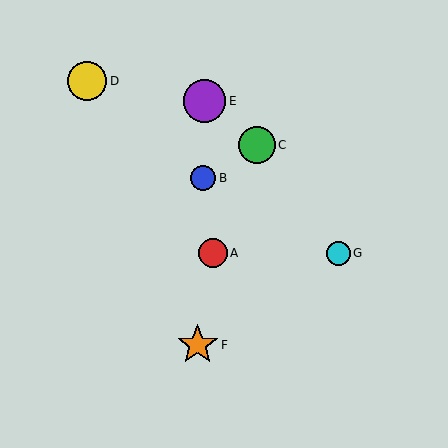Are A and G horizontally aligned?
Yes, both are at y≈253.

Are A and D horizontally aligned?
No, A is at y≈253 and D is at y≈81.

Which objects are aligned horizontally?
Objects A, G are aligned horizontally.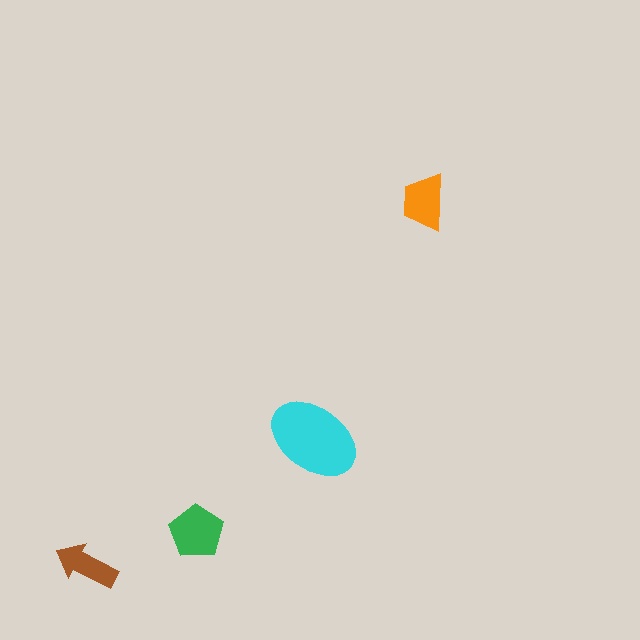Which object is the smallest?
The brown arrow.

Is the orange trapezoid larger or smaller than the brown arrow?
Larger.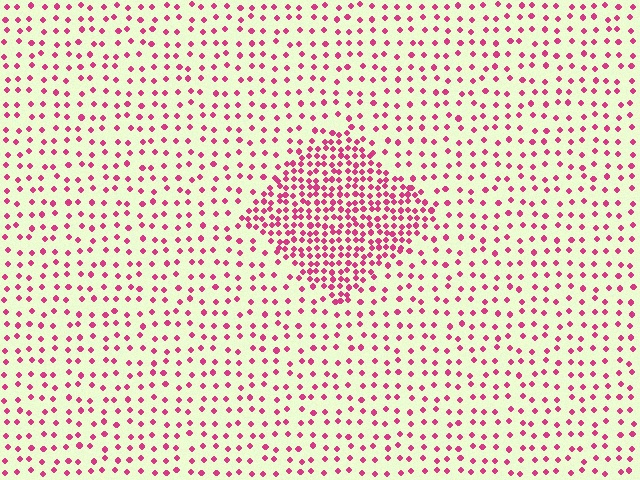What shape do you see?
I see a diamond.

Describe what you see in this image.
The image contains small magenta elements arranged at two different densities. A diamond-shaped region is visible where the elements are more densely packed than the surrounding area.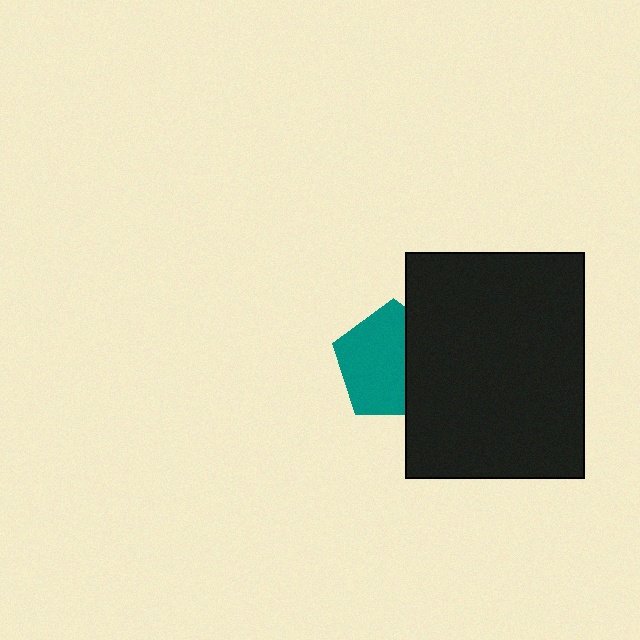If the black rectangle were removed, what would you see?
You would see the complete teal pentagon.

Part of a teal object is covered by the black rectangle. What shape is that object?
It is a pentagon.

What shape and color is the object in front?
The object in front is a black rectangle.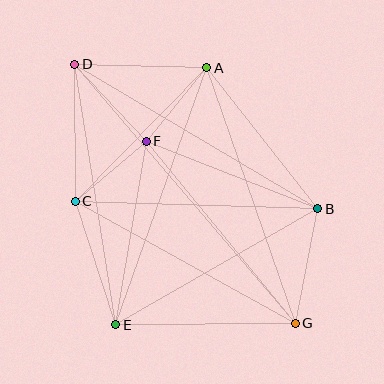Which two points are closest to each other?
Points C and F are closest to each other.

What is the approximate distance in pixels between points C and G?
The distance between C and G is approximately 252 pixels.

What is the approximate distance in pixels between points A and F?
The distance between A and F is approximately 95 pixels.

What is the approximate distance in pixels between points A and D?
The distance between A and D is approximately 132 pixels.